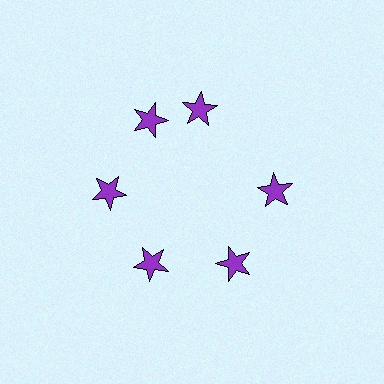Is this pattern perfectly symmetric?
No. The 6 purple stars are arranged in a ring, but one element near the 1 o'clock position is rotated out of alignment along the ring, breaking the 6-fold rotational symmetry.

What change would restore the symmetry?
The symmetry would be restored by rotating it back into even spacing with its neighbors so that all 6 stars sit at equal angles and equal distance from the center.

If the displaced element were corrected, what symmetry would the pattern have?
It would have 6-fold rotational symmetry — the pattern would map onto itself every 60 degrees.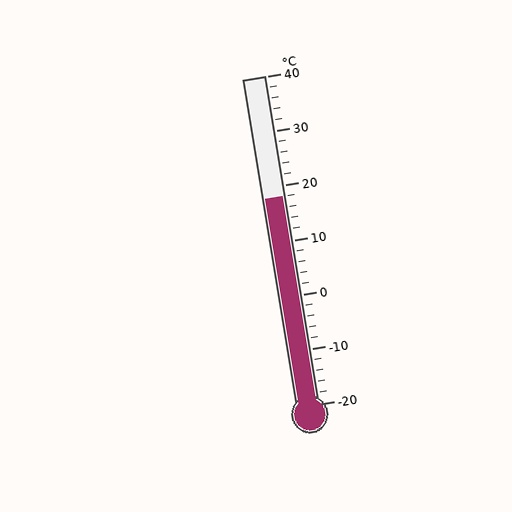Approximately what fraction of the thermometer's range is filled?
The thermometer is filled to approximately 65% of its range.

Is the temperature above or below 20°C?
The temperature is below 20°C.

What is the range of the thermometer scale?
The thermometer scale ranges from -20°C to 40°C.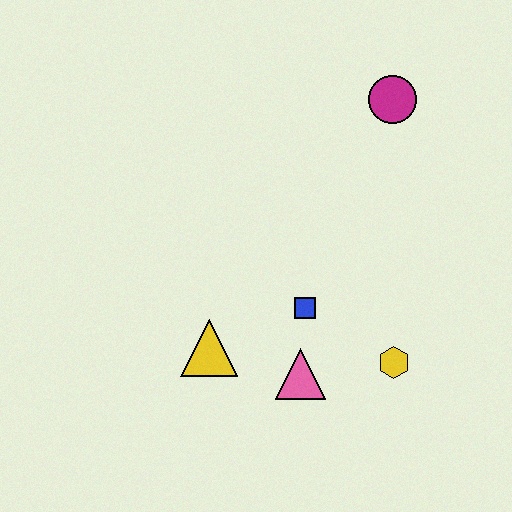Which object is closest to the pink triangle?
The blue square is closest to the pink triangle.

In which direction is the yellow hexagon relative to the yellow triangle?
The yellow hexagon is to the right of the yellow triangle.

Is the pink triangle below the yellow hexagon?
Yes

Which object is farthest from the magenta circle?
The yellow triangle is farthest from the magenta circle.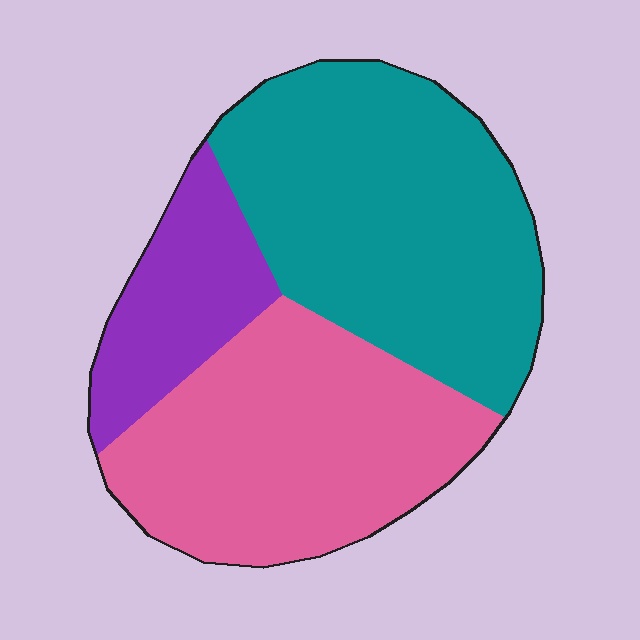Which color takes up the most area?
Teal, at roughly 45%.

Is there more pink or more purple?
Pink.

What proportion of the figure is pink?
Pink covers roughly 40% of the figure.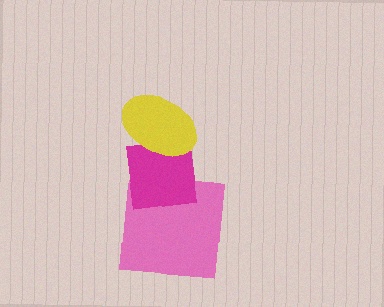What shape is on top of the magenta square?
The yellow ellipse is on top of the magenta square.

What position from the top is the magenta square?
The magenta square is 2nd from the top.